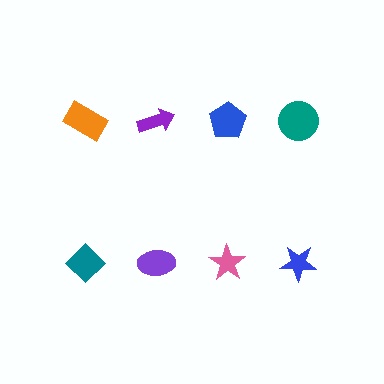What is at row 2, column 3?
A pink star.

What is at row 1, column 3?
A blue pentagon.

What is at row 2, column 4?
A blue star.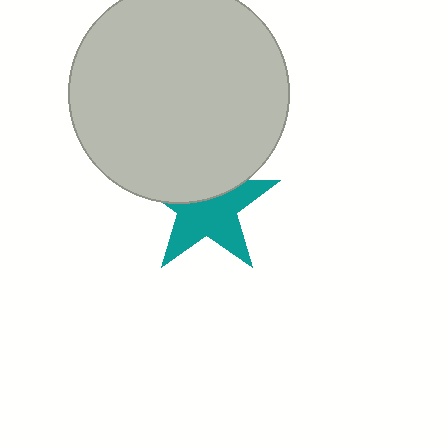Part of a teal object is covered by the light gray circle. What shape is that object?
It is a star.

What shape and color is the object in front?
The object in front is a light gray circle.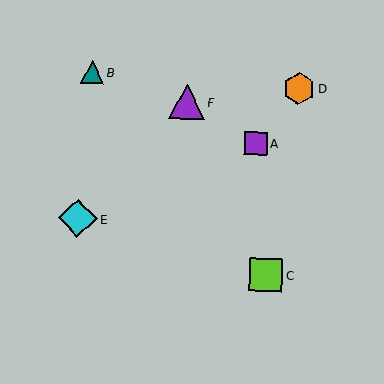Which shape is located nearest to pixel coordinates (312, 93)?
The orange hexagon (labeled D) at (299, 89) is nearest to that location.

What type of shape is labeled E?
Shape E is a cyan diamond.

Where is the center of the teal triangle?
The center of the teal triangle is at (92, 73).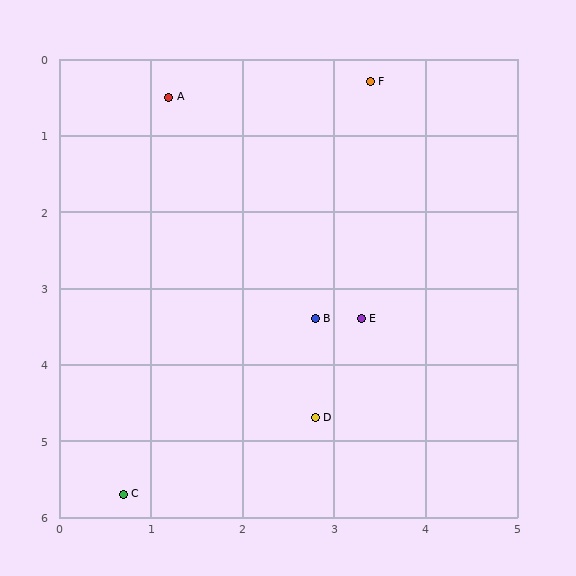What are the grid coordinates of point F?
Point F is at approximately (3.4, 0.3).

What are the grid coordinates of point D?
Point D is at approximately (2.8, 4.7).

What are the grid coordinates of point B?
Point B is at approximately (2.8, 3.4).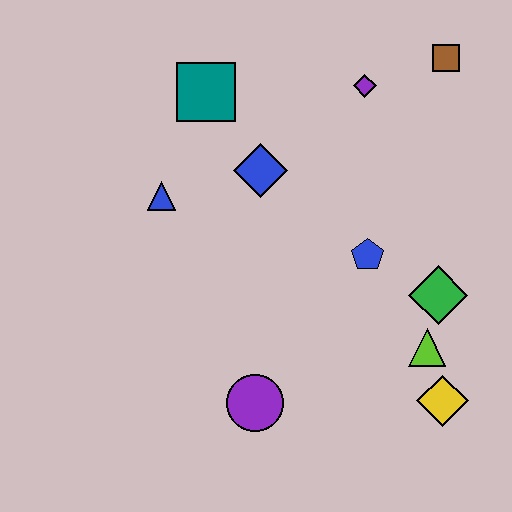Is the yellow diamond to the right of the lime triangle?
Yes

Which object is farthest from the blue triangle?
The yellow diamond is farthest from the blue triangle.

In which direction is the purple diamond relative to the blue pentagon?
The purple diamond is above the blue pentagon.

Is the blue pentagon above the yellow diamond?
Yes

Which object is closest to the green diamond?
The lime triangle is closest to the green diamond.